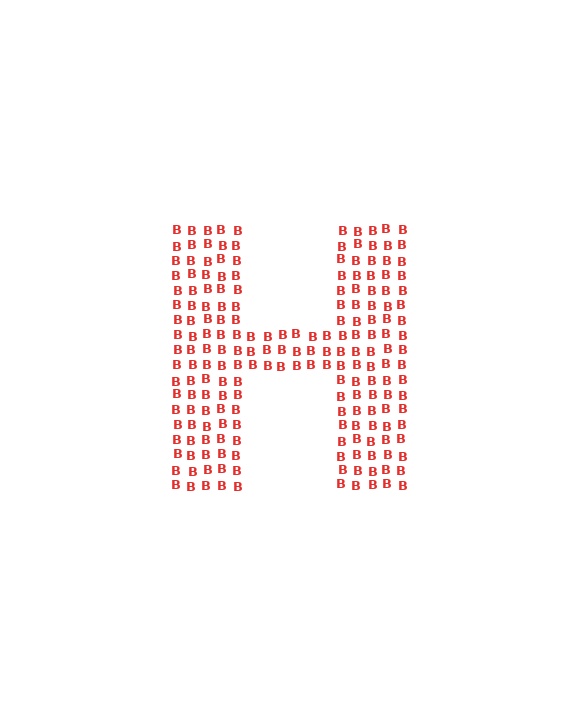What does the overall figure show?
The overall figure shows the letter H.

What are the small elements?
The small elements are letter B's.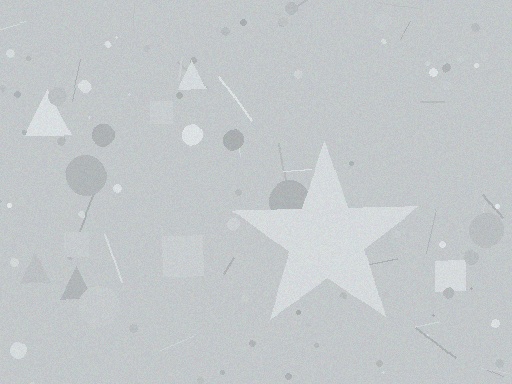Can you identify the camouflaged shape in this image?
The camouflaged shape is a star.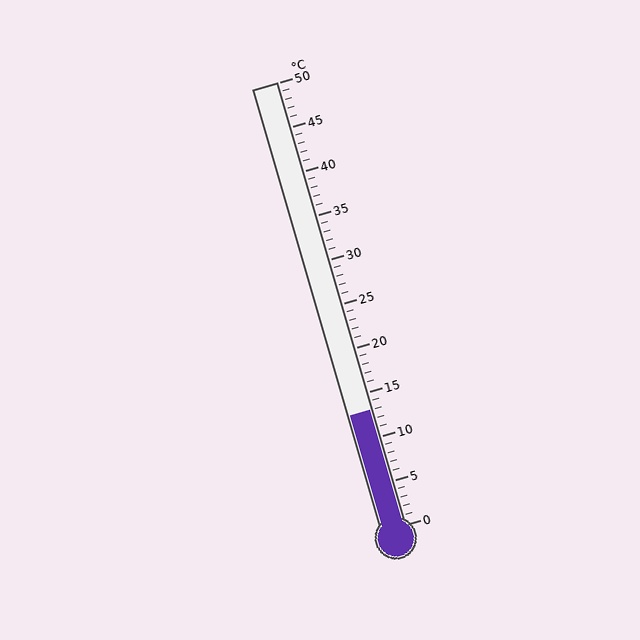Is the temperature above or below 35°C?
The temperature is below 35°C.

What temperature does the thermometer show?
The thermometer shows approximately 13°C.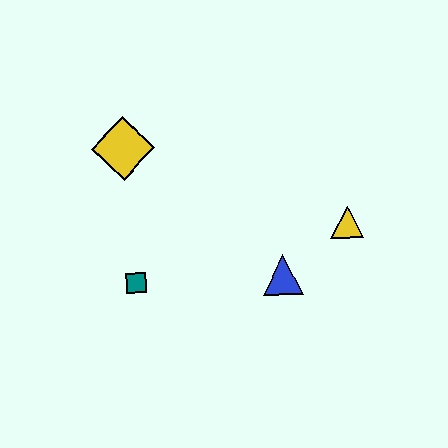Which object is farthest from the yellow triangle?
The yellow diamond is farthest from the yellow triangle.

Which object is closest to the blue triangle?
The yellow triangle is closest to the blue triangle.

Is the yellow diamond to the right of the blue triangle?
No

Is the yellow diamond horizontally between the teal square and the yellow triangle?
No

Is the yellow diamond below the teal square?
No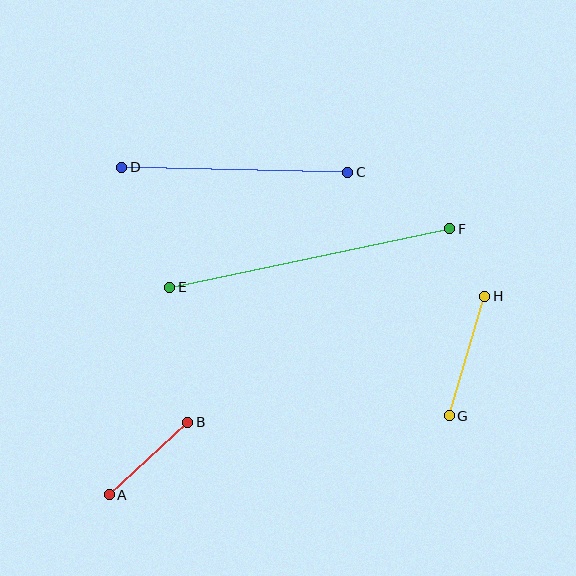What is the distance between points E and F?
The distance is approximately 286 pixels.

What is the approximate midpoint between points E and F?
The midpoint is at approximately (310, 258) pixels.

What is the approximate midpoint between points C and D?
The midpoint is at approximately (235, 170) pixels.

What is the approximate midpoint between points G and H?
The midpoint is at approximately (467, 356) pixels.